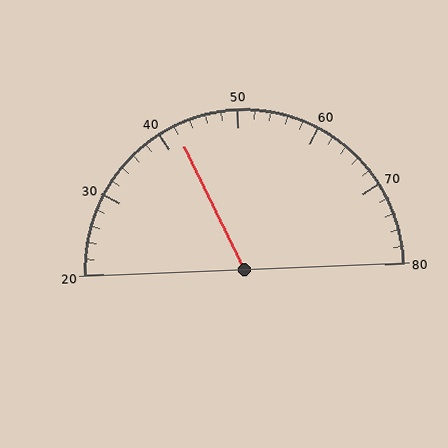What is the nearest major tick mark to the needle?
The nearest major tick mark is 40.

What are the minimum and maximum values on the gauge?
The gauge ranges from 20 to 80.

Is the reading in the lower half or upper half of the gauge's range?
The reading is in the lower half of the range (20 to 80).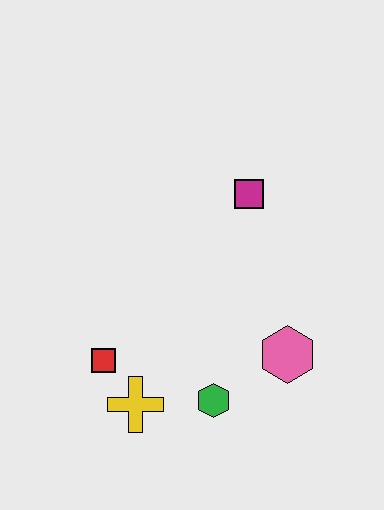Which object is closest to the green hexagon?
The yellow cross is closest to the green hexagon.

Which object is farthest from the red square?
The magenta square is farthest from the red square.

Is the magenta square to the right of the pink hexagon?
No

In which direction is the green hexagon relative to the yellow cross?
The green hexagon is to the right of the yellow cross.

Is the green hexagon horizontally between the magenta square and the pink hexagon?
No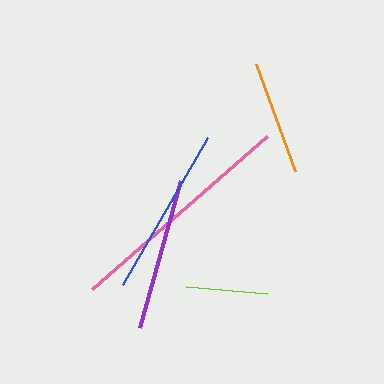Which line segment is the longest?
The pink line is the longest at approximately 232 pixels.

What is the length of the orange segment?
The orange segment is approximately 113 pixels long.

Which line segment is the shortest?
The lime line is the shortest at approximately 81 pixels.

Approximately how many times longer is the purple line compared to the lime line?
The purple line is approximately 1.9 times the length of the lime line.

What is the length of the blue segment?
The blue segment is approximately 170 pixels long.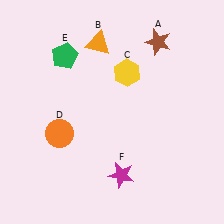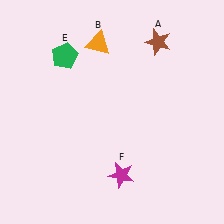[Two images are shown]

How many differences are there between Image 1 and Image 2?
There are 2 differences between the two images.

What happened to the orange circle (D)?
The orange circle (D) was removed in Image 2. It was in the bottom-left area of Image 1.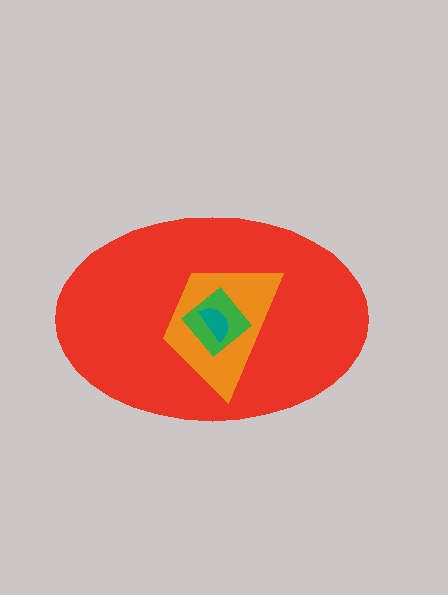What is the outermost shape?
The red ellipse.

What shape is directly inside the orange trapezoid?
The green diamond.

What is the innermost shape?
The teal semicircle.